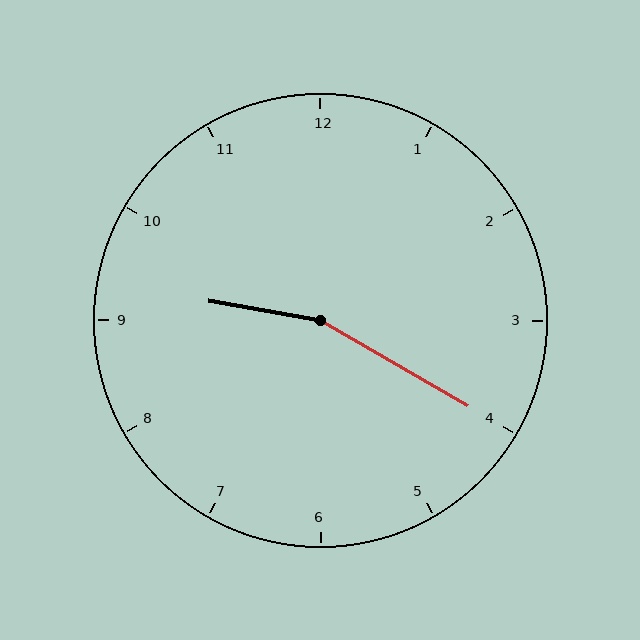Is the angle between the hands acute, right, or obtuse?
It is obtuse.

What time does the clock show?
9:20.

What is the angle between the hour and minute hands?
Approximately 160 degrees.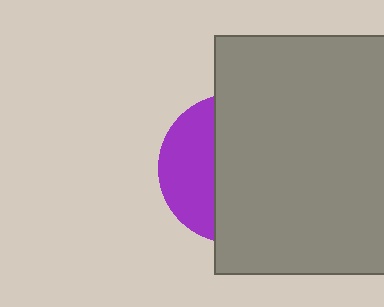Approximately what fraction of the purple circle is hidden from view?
Roughly 66% of the purple circle is hidden behind the gray rectangle.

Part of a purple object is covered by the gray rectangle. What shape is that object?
It is a circle.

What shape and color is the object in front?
The object in front is a gray rectangle.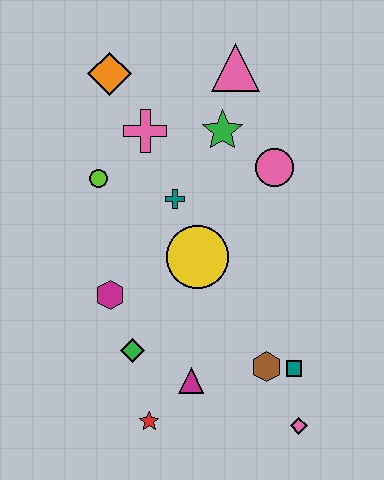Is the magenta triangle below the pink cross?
Yes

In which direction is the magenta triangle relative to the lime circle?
The magenta triangle is below the lime circle.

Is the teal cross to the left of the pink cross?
No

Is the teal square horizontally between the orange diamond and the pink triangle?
No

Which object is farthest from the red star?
The pink triangle is farthest from the red star.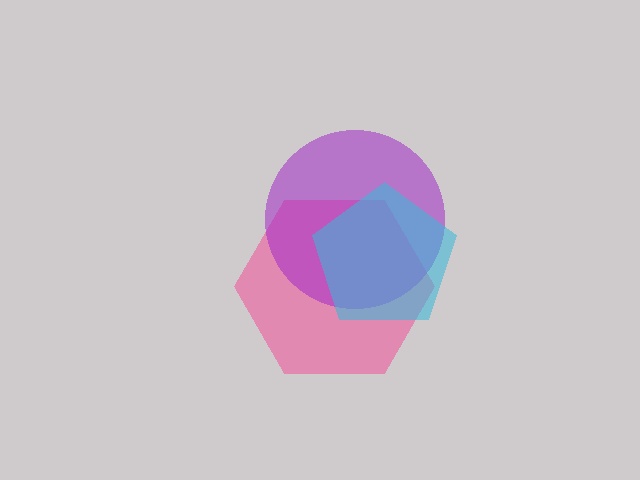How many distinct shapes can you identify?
There are 3 distinct shapes: a pink hexagon, a purple circle, a cyan pentagon.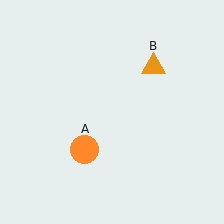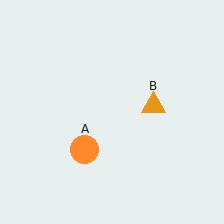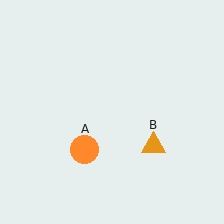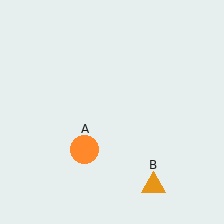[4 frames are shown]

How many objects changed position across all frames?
1 object changed position: orange triangle (object B).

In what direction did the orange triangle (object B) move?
The orange triangle (object B) moved down.